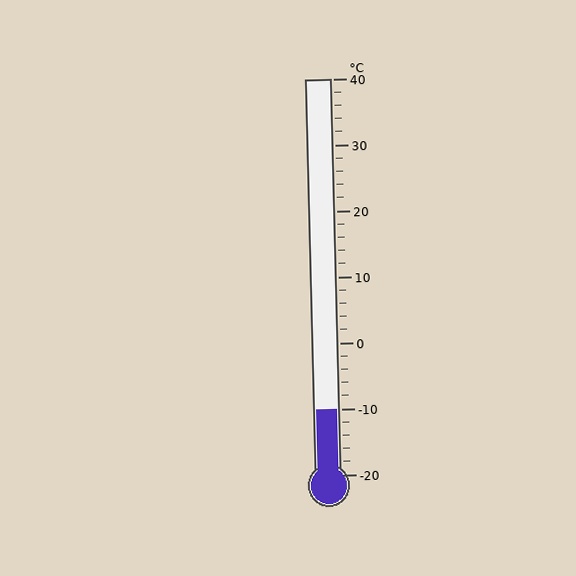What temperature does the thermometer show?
The thermometer shows approximately -10°C.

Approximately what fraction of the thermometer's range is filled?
The thermometer is filled to approximately 15% of its range.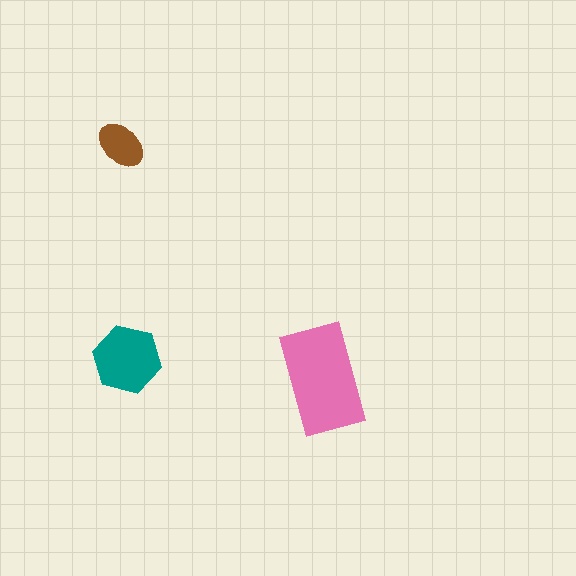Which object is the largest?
The pink rectangle.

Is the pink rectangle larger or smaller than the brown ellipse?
Larger.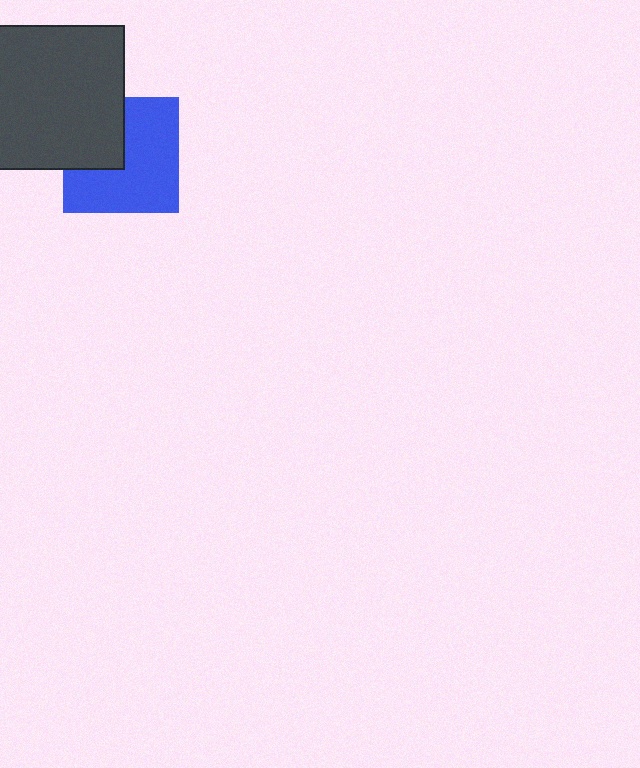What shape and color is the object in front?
The object in front is a dark gray square.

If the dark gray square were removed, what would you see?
You would see the complete blue square.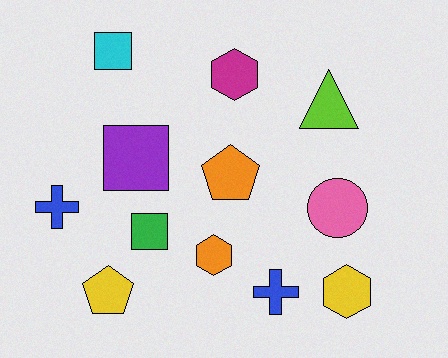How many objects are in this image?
There are 12 objects.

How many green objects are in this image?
There is 1 green object.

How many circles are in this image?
There is 1 circle.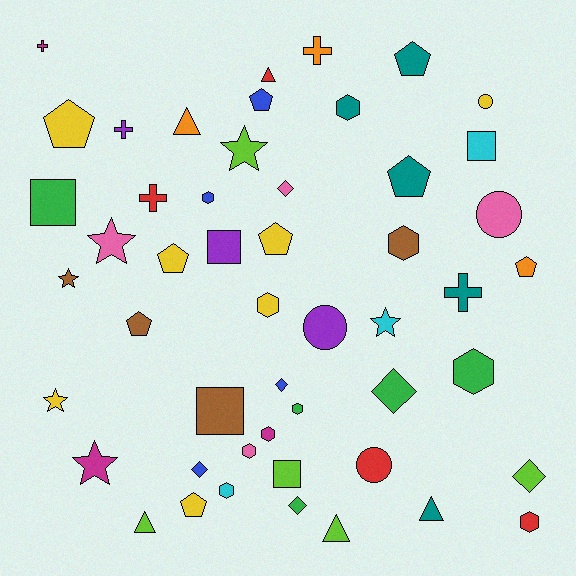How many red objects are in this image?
There are 4 red objects.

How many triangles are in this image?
There are 5 triangles.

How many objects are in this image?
There are 50 objects.